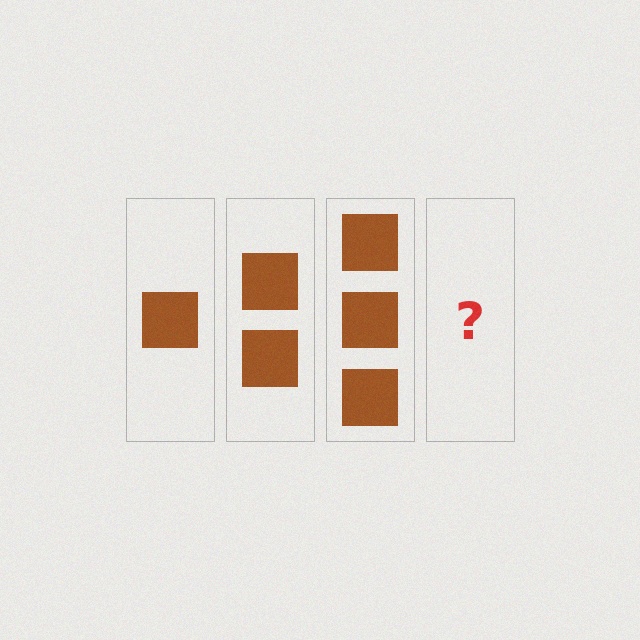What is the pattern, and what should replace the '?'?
The pattern is that each step adds one more square. The '?' should be 4 squares.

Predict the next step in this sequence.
The next step is 4 squares.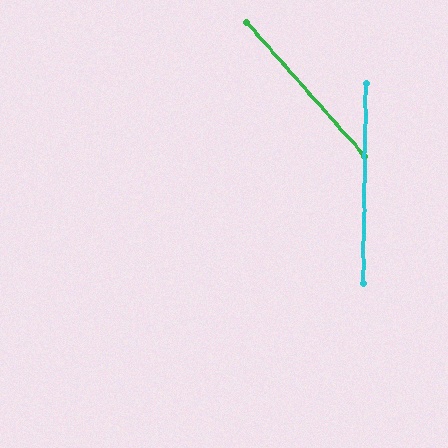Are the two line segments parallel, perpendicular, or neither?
Neither parallel nor perpendicular — they differ by about 42°.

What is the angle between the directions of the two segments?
Approximately 42 degrees.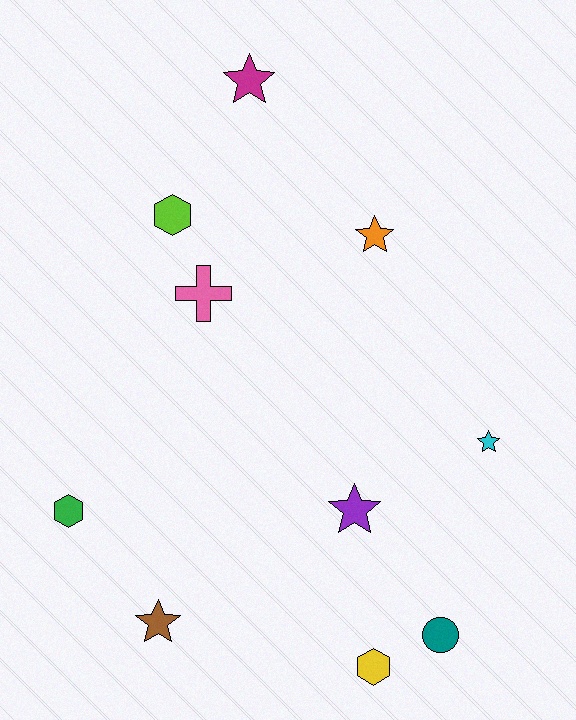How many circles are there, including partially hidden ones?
There is 1 circle.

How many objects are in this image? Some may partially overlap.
There are 10 objects.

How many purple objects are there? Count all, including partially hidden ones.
There is 1 purple object.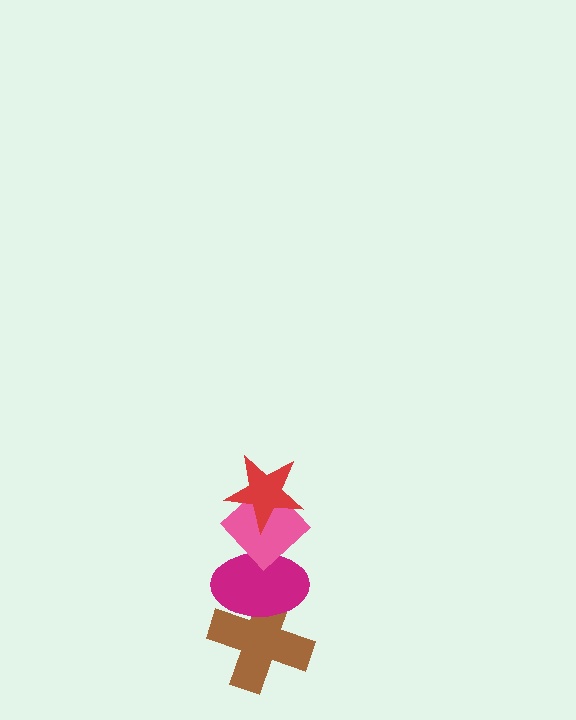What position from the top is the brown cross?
The brown cross is 4th from the top.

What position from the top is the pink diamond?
The pink diamond is 2nd from the top.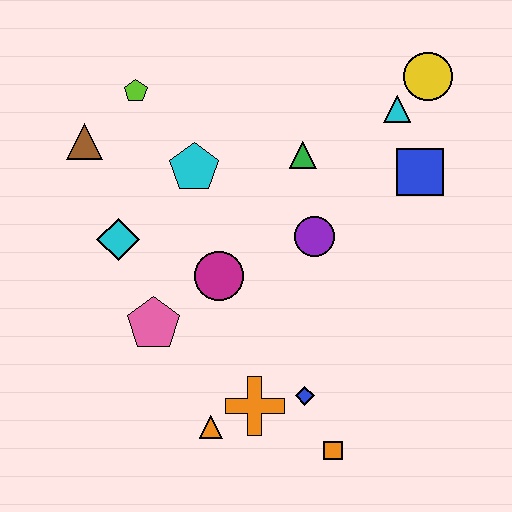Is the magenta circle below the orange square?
No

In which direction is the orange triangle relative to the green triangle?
The orange triangle is below the green triangle.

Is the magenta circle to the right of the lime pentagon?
Yes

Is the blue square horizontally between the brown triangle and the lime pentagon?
No